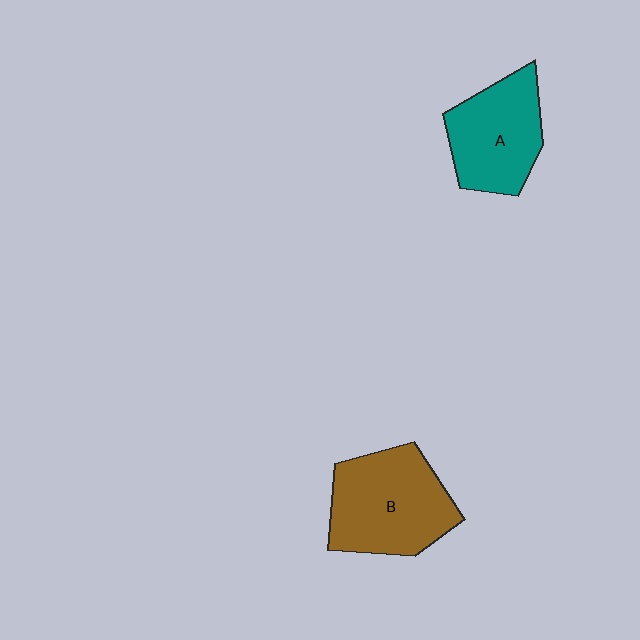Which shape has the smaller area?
Shape A (teal).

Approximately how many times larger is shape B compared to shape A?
Approximately 1.2 times.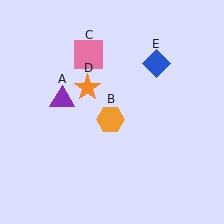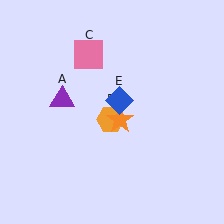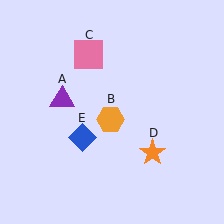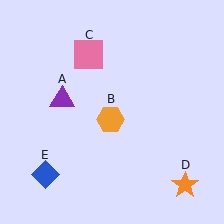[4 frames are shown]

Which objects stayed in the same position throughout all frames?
Purple triangle (object A) and orange hexagon (object B) and pink square (object C) remained stationary.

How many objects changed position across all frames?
2 objects changed position: orange star (object D), blue diamond (object E).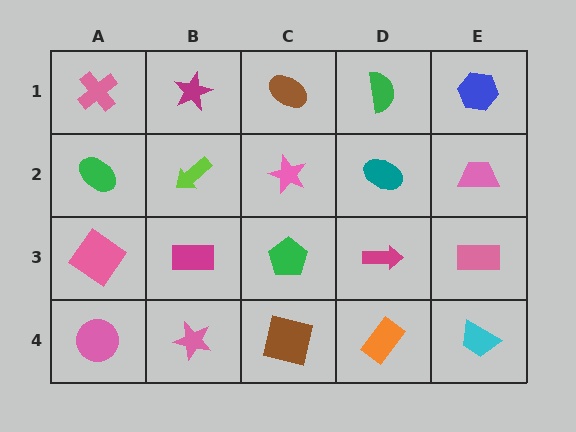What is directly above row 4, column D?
A magenta arrow.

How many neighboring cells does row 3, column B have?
4.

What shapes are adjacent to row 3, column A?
A green ellipse (row 2, column A), a pink circle (row 4, column A), a magenta rectangle (row 3, column B).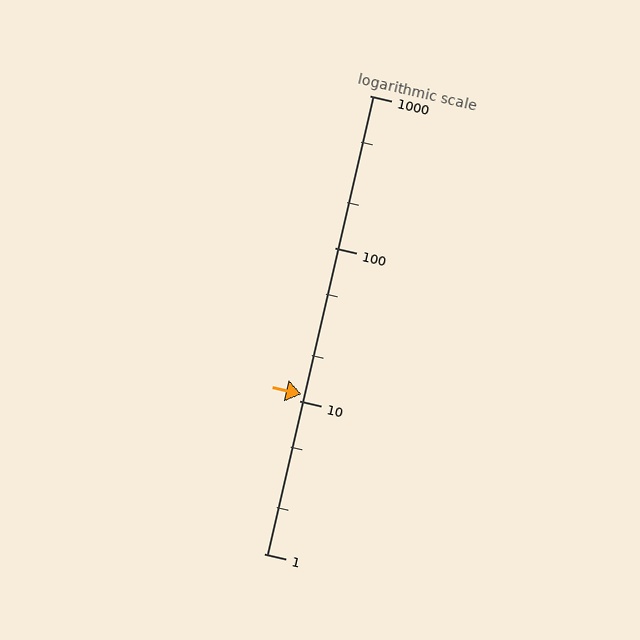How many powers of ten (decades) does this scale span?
The scale spans 3 decades, from 1 to 1000.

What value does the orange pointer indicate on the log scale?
The pointer indicates approximately 11.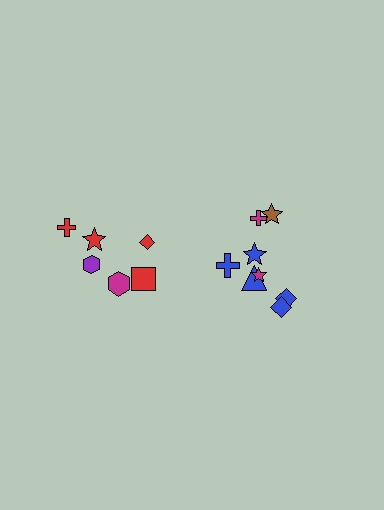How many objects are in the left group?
There are 6 objects.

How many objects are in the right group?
There are 8 objects.